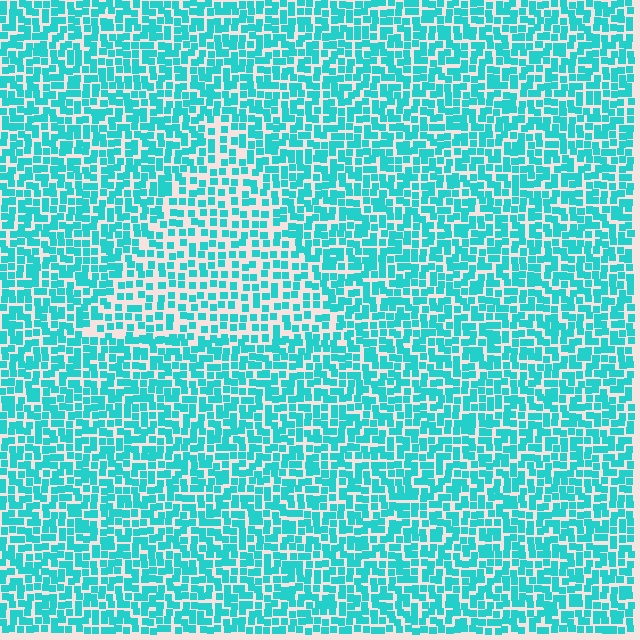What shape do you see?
I see a triangle.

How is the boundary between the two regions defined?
The boundary is defined by a change in element density (approximately 1.6x ratio). All elements are the same color, size, and shape.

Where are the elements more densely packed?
The elements are more densely packed outside the triangle boundary.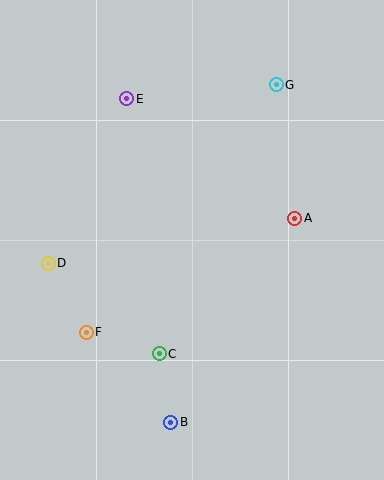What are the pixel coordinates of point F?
Point F is at (86, 332).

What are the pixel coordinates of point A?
Point A is at (295, 218).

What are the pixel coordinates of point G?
Point G is at (276, 85).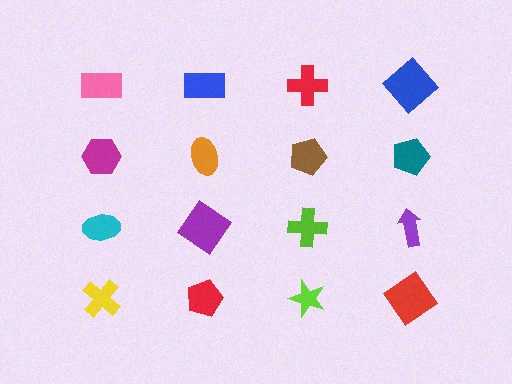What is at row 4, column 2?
A red pentagon.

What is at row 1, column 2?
A blue rectangle.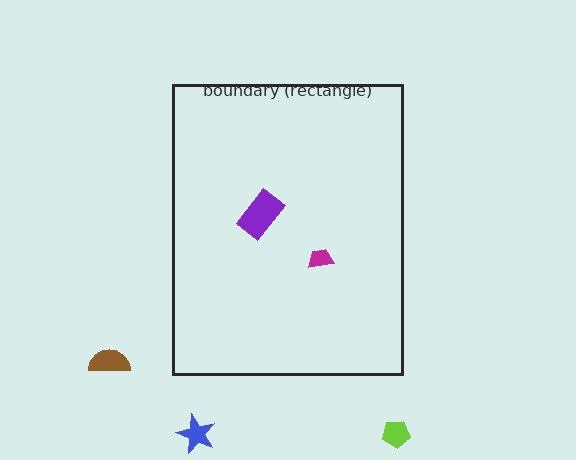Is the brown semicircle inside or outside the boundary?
Outside.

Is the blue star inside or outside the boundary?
Outside.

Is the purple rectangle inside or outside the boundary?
Inside.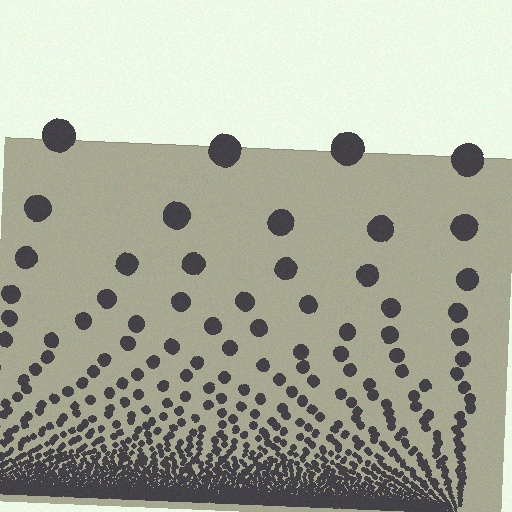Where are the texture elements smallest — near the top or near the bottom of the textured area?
Near the bottom.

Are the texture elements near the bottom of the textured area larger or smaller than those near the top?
Smaller. The gradient is inverted — elements near the bottom are smaller and denser.